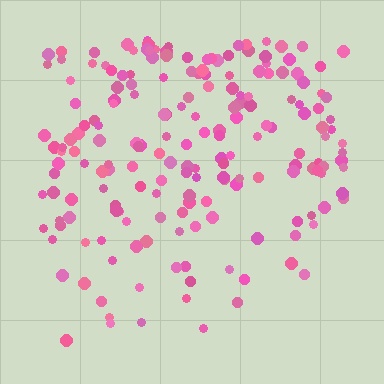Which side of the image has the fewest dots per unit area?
The bottom.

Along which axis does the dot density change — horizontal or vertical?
Vertical.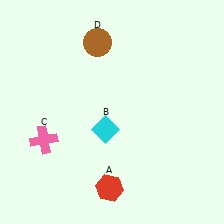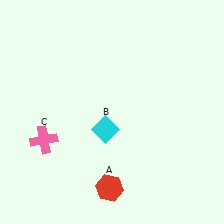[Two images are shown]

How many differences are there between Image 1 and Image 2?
There is 1 difference between the two images.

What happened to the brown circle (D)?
The brown circle (D) was removed in Image 2. It was in the top-left area of Image 1.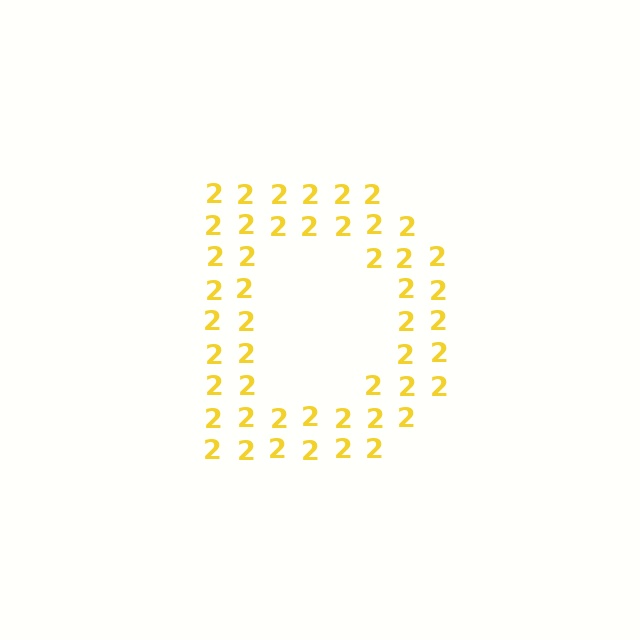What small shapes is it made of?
It is made of small digit 2's.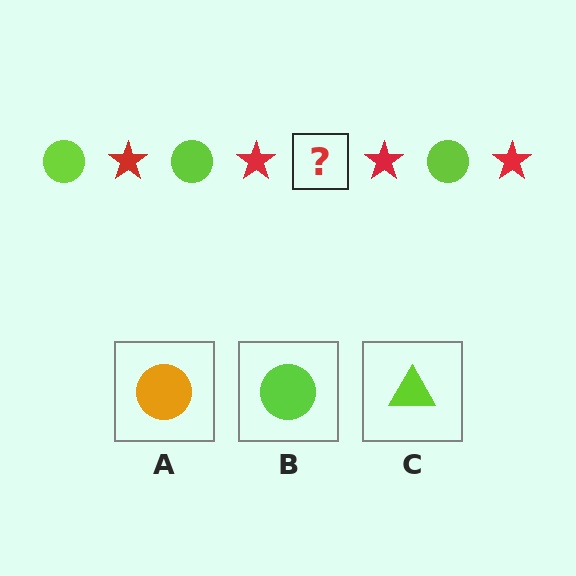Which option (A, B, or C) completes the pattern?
B.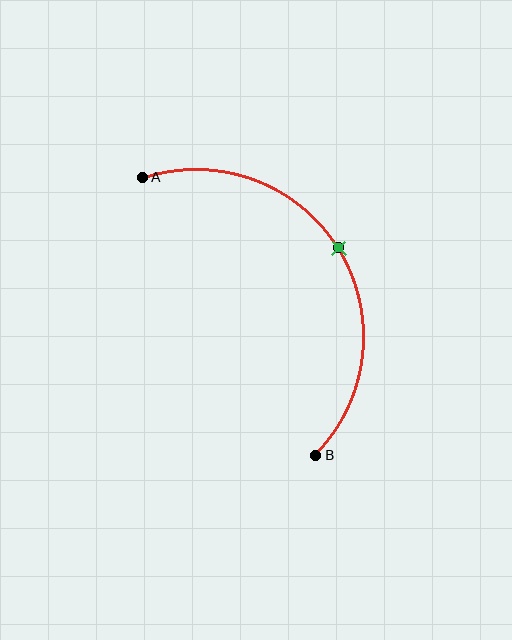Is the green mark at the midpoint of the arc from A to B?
Yes. The green mark lies on the arc at equal arc-length from both A and B — it is the arc midpoint.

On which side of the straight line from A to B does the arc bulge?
The arc bulges to the right of the straight line connecting A and B.